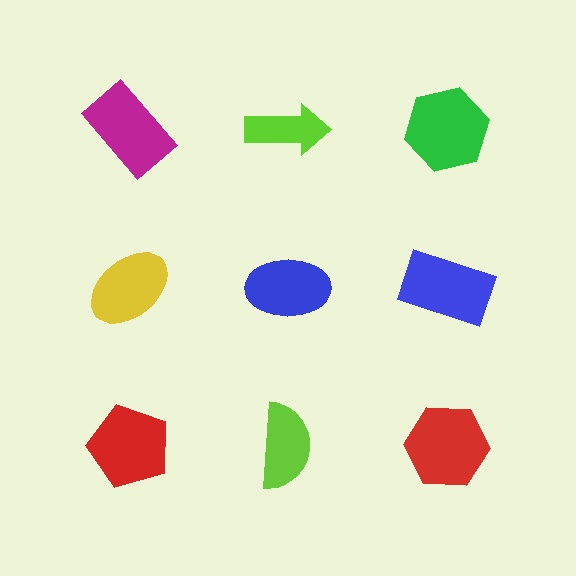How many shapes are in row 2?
3 shapes.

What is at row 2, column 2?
A blue ellipse.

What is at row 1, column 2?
A lime arrow.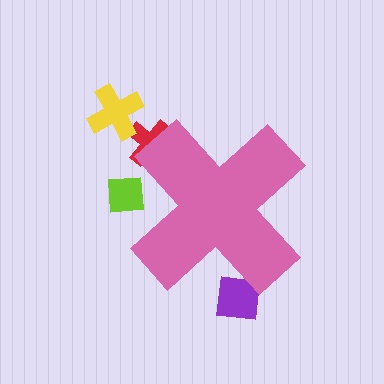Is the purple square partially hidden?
Yes, the purple square is partially hidden behind the pink cross.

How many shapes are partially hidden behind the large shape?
3 shapes are partially hidden.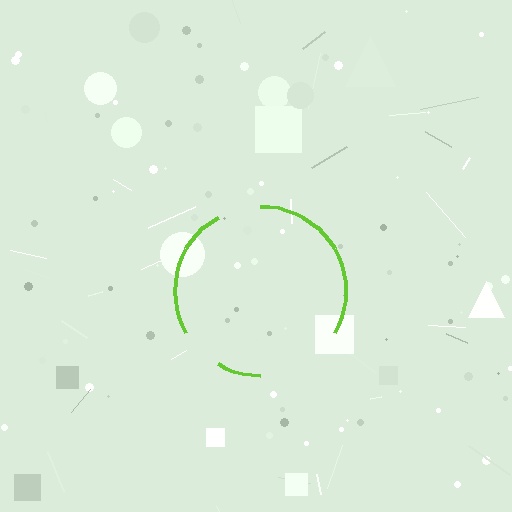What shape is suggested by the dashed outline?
The dashed outline suggests a circle.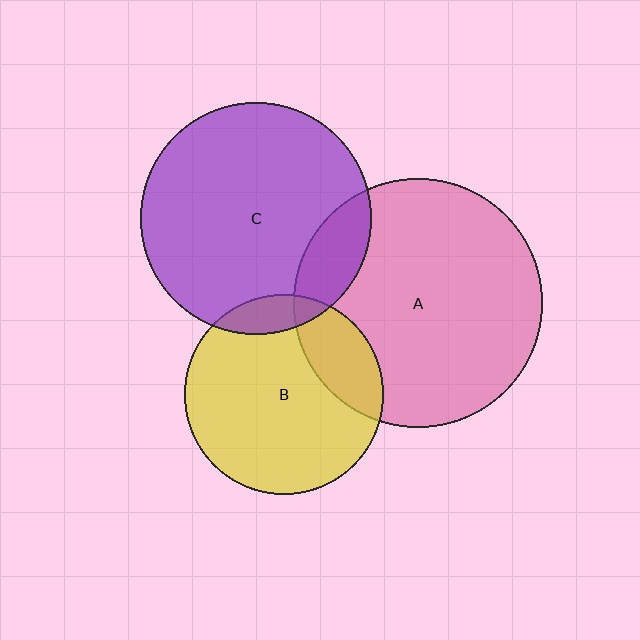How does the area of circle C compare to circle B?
Approximately 1.4 times.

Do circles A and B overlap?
Yes.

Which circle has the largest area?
Circle A (pink).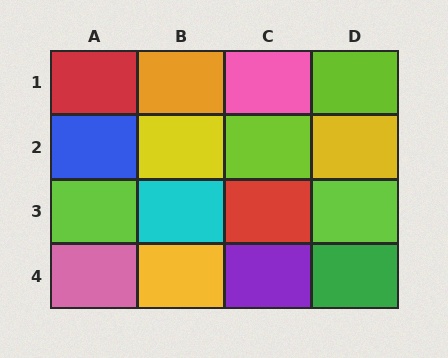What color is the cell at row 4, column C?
Purple.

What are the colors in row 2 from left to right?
Blue, yellow, lime, yellow.